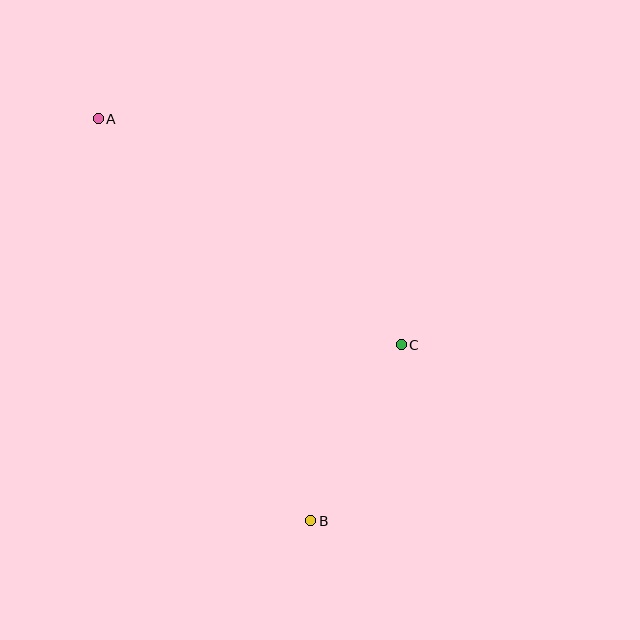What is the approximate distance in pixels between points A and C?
The distance between A and C is approximately 379 pixels.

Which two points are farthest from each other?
Points A and B are farthest from each other.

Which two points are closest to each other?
Points B and C are closest to each other.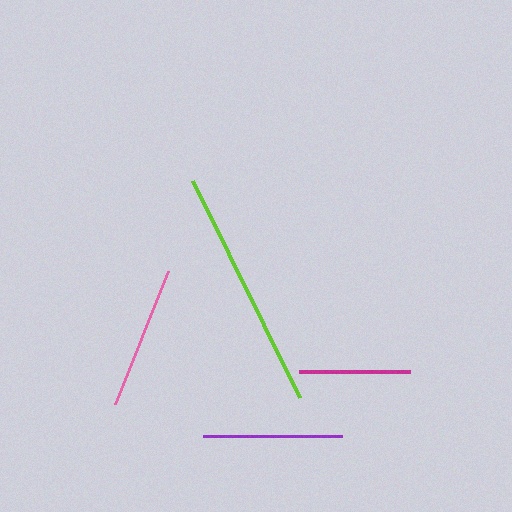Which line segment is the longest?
The lime line is the longest at approximately 242 pixels.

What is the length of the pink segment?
The pink segment is approximately 143 pixels long.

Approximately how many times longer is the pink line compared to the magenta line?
The pink line is approximately 1.3 times the length of the magenta line.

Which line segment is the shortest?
The magenta line is the shortest at approximately 111 pixels.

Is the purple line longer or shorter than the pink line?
The pink line is longer than the purple line.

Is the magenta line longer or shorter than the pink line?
The pink line is longer than the magenta line.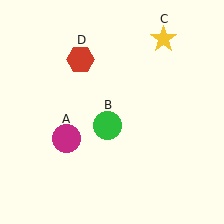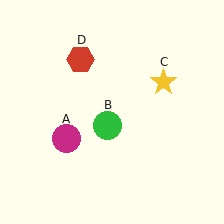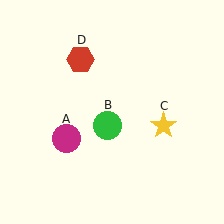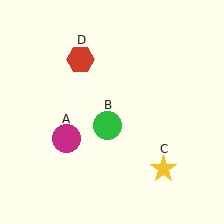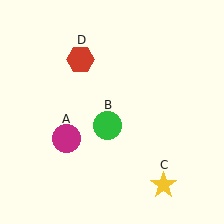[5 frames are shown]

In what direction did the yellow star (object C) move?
The yellow star (object C) moved down.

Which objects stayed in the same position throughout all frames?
Magenta circle (object A) and green circle (object B) and red hexagon (object D) remained stationary.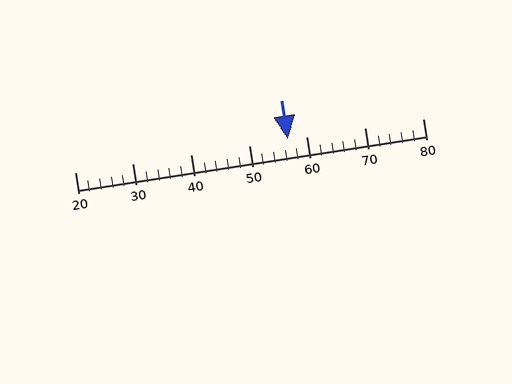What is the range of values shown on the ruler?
The ruler shows values from 20 to 80.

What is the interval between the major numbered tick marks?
The major tick marks are spaced 10 units apart.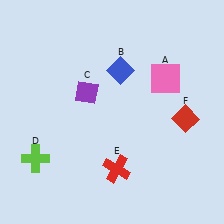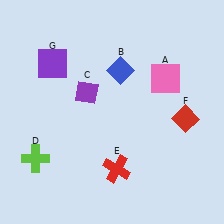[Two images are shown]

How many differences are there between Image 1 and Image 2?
There is 1 difference between the two images.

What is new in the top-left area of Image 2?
A purple square (G) was added in the top-left area of Image 2.